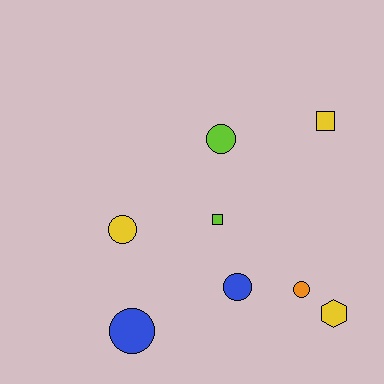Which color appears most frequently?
Yellow, with 3 objects.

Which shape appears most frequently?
Circle, with 5 objects.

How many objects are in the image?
There are 8 objects.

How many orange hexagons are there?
There are no orange hexagons.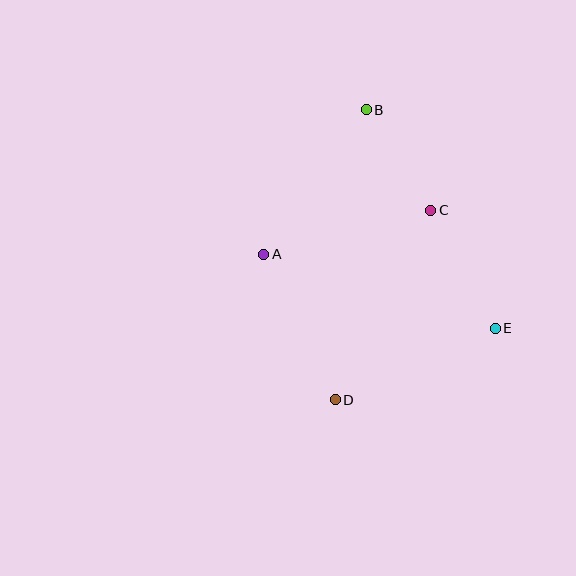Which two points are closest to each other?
Points B and C are closest to each other.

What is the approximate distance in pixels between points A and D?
The distance between A and D is approximately 162 pixels.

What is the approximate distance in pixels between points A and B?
The distance between A and B is approximately 177 pixels.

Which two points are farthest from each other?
Points B and D are farthest from each other.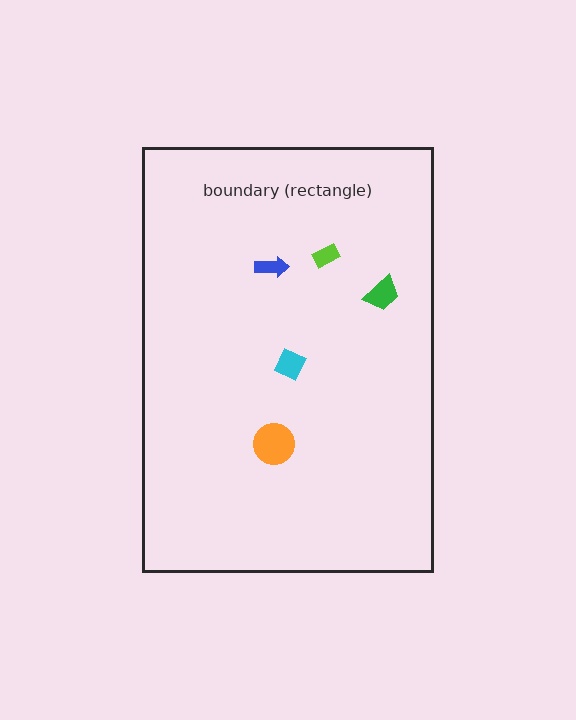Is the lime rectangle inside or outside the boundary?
Inside.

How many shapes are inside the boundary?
5 inside, 0 outside.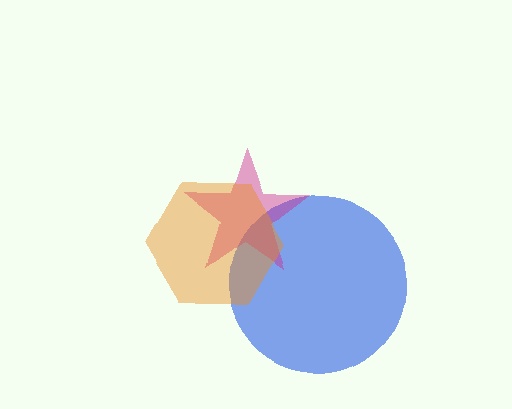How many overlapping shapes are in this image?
There are 3 overlapping shapes in the image.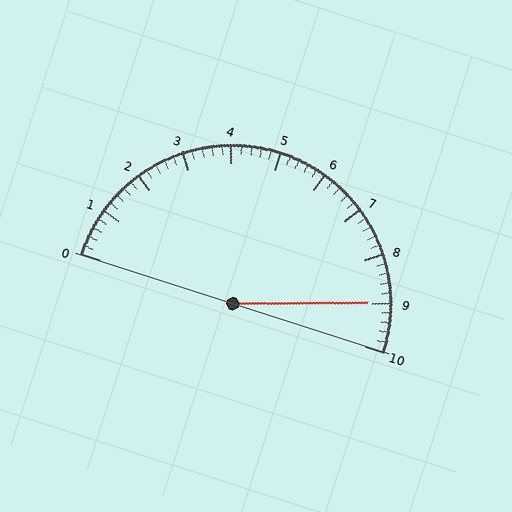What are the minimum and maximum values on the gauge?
The gauge ranges from 0 to 10.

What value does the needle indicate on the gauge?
The needle indicates approximately 9.0.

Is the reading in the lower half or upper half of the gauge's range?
The reading is in the upper half of the range (0 to 10).